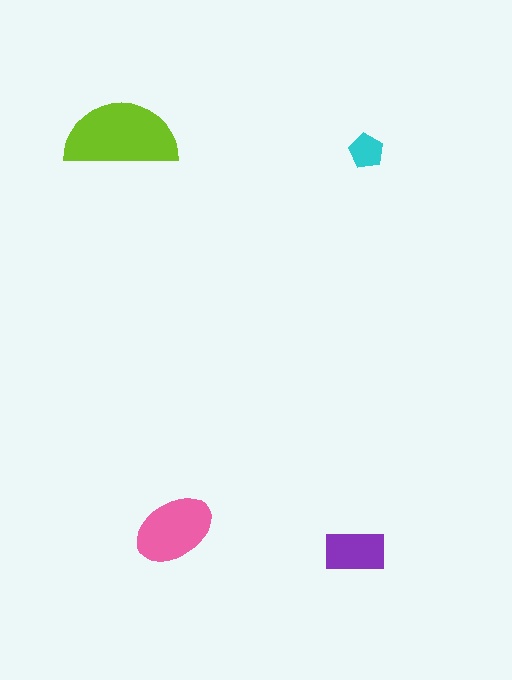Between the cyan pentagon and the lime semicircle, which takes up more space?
The lime semicircle.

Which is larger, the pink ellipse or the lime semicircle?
The lime semicircle.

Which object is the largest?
The lime semicircle.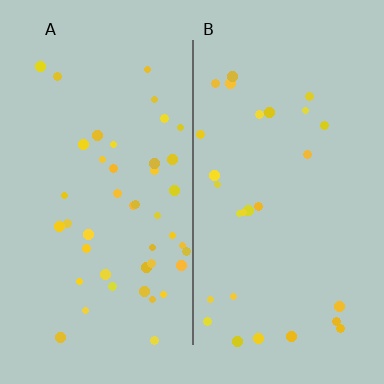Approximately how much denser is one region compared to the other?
Approximately 1.6× — region A over region B.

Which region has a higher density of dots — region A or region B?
A (the left).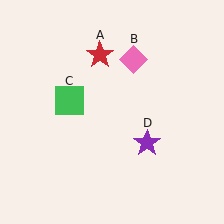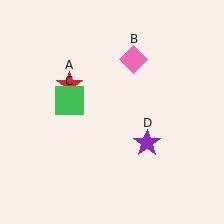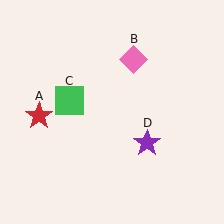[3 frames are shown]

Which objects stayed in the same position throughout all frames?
Pink diamond (object B) and green square (object C) and purple star (object D) remained stationary.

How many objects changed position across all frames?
1 object changed position: red star (object A).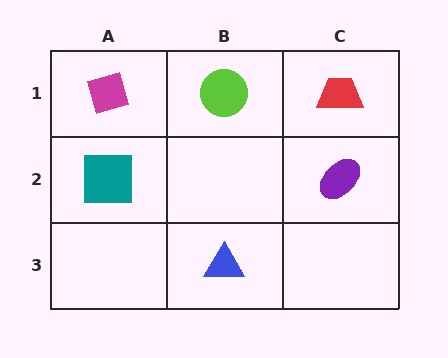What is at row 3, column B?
A blue triangle.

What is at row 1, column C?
A red trapezoid.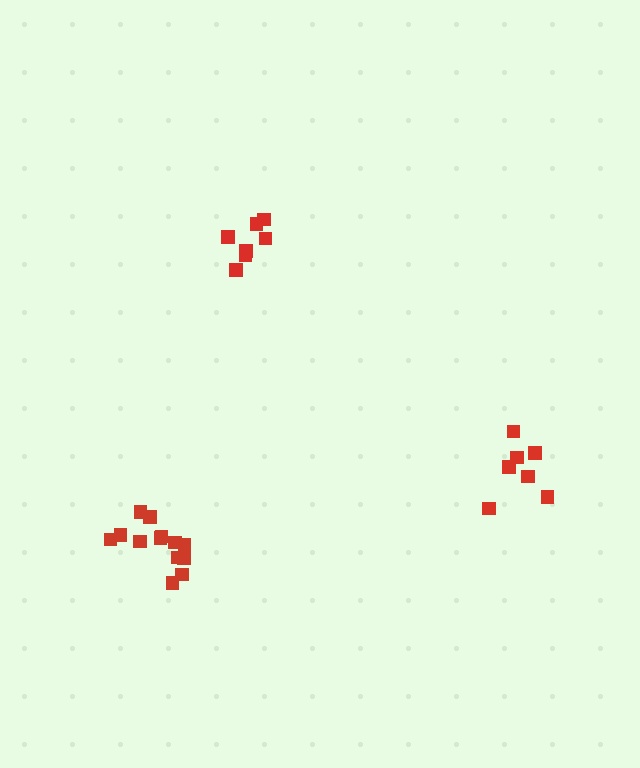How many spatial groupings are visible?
There are 3 spatial groupings.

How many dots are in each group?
Group 1: 13 dots, Group 2: 7 dots, Group 3: 7 dots (27 total).